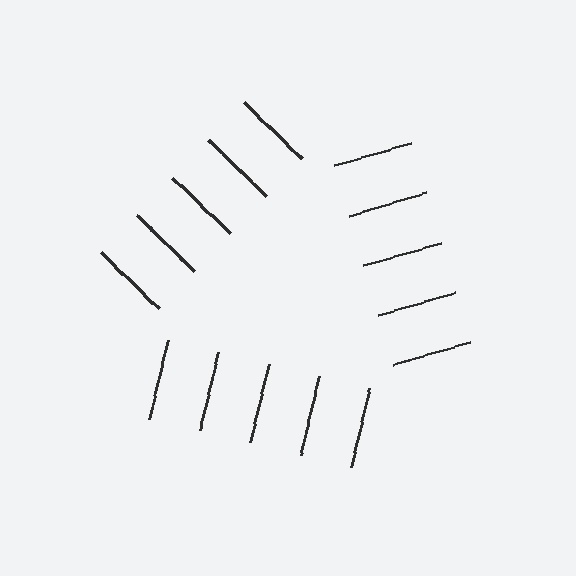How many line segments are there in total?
15 — 5 along each of the 3 edges.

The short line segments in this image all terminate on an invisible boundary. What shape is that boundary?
An illusory triangle — the line segments terminate on its edges but no continuous stroke is drawn.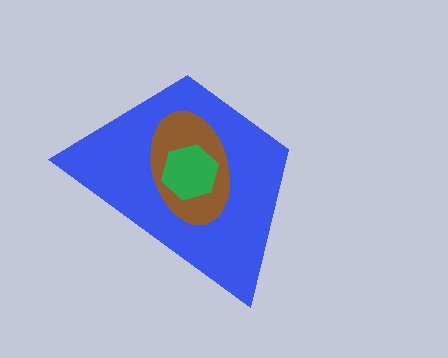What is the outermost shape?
The blue trapezoid.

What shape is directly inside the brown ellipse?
The green hexagon.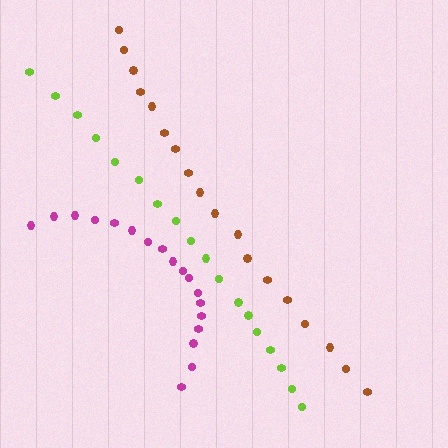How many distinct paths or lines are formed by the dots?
There are 3 distinct paths.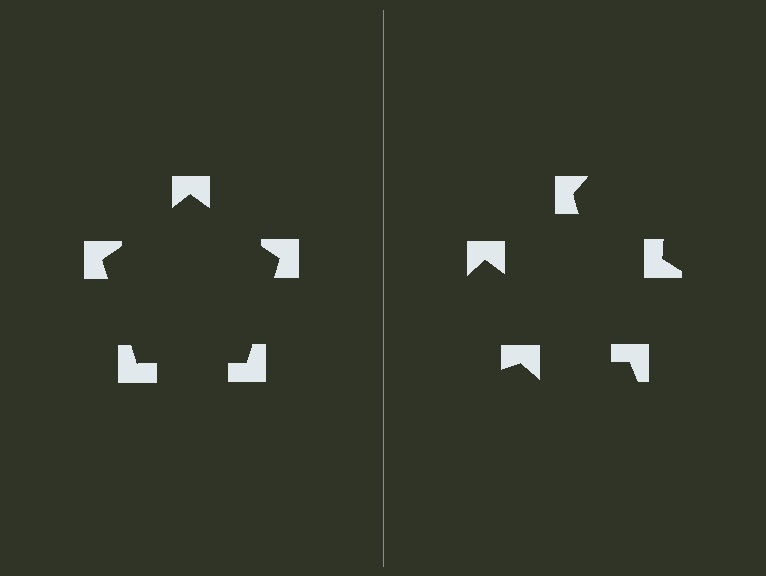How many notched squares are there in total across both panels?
10 — 5 on each side.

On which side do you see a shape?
An illusory pentagon appears on the left side. On the right side the wedge cuts are rotated, so no coherent shape forms.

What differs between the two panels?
The notched squares are positioned identically on both sides; only the wedge orientations differ. On the left they align to a pentagon; on the right they are misaligned.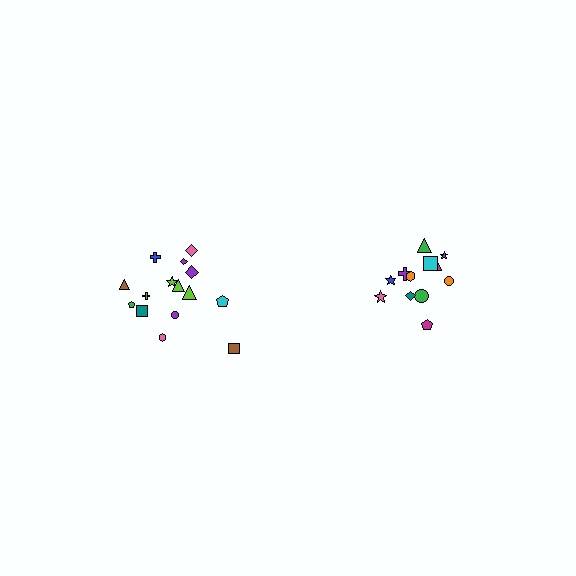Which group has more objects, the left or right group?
The left group.